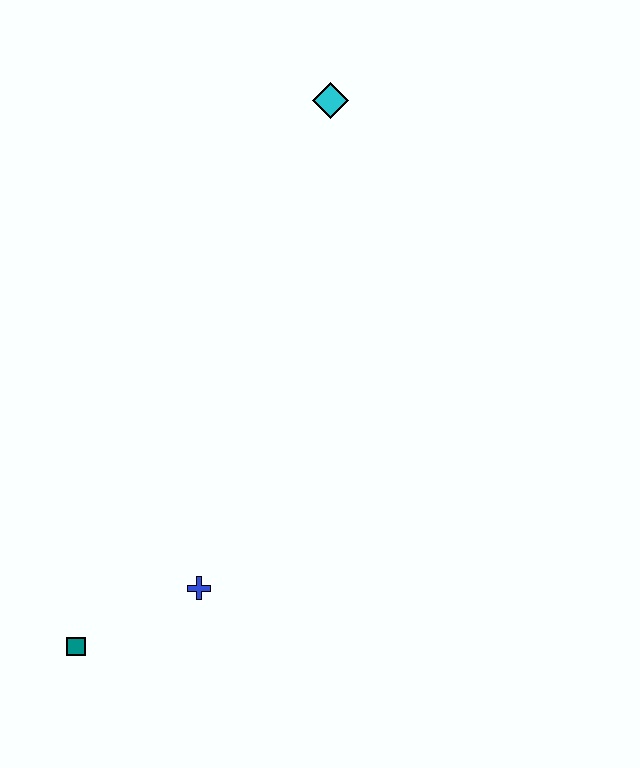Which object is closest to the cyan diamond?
The blue cross is closest to the cyan diamond.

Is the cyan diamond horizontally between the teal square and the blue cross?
No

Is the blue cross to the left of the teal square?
No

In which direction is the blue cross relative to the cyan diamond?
The blue cross is below the cyan diamond.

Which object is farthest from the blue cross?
The cyan diamond is farthest from the blue cross.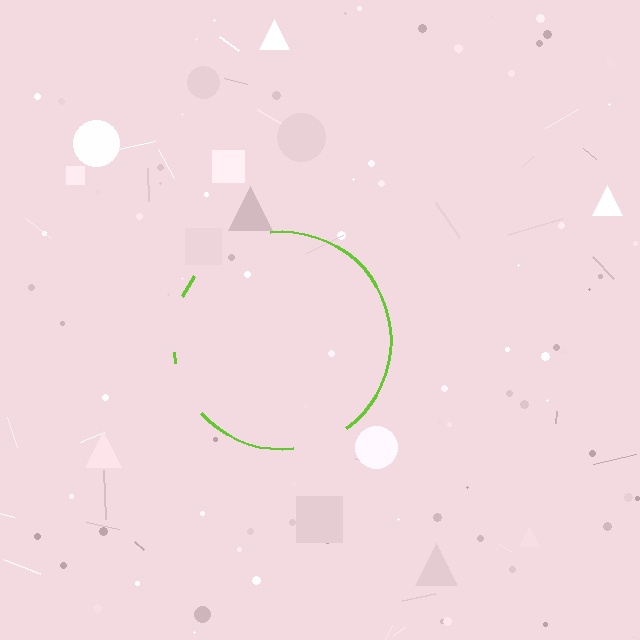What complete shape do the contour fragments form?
The contour fragments form a circle.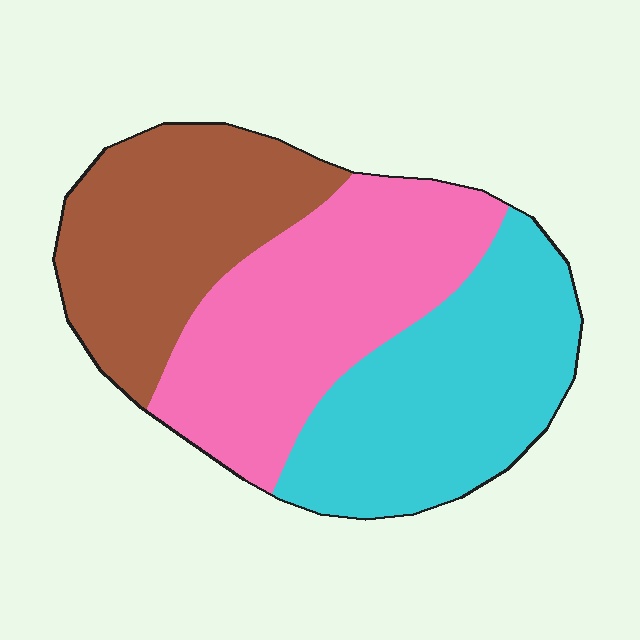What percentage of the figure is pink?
Pink takes up between a quarter and a half of the figure.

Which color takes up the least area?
Brown, at roughly 30%.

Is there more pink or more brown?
Pink.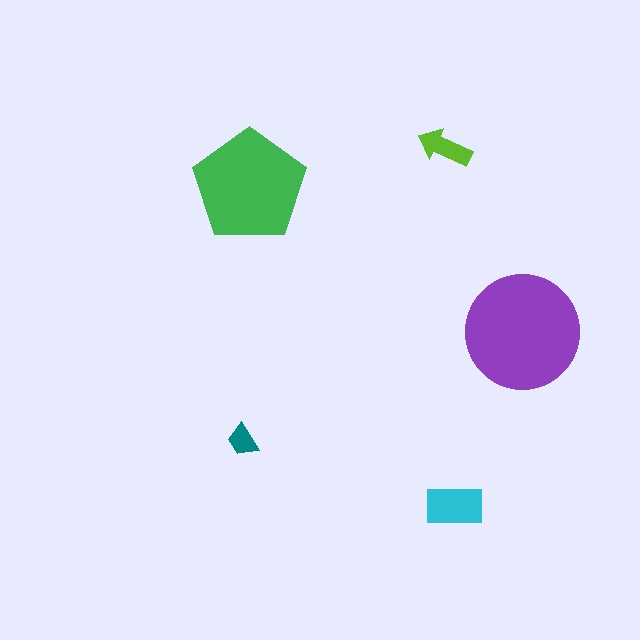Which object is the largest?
The purple circle.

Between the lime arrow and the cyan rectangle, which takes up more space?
The cyan rectangle.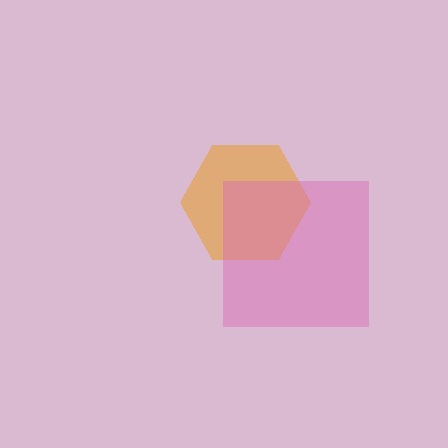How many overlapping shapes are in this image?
There are 2 overlapping shapes in the image.